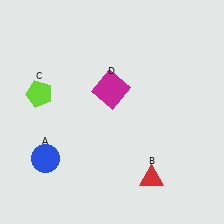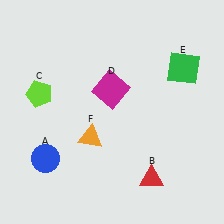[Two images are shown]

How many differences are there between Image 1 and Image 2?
There are 2 differences between the two images.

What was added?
A green square (E), an orange triangle (F) were added in Image 2.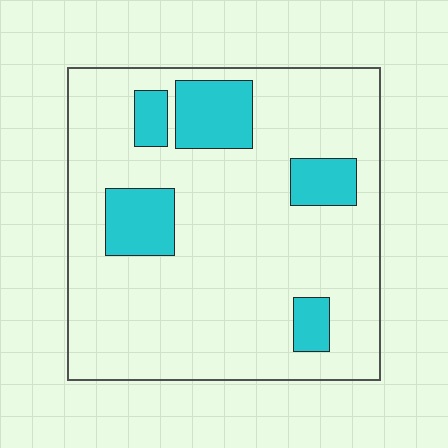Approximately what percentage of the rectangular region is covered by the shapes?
Approximately 20%.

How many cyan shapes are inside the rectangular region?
5.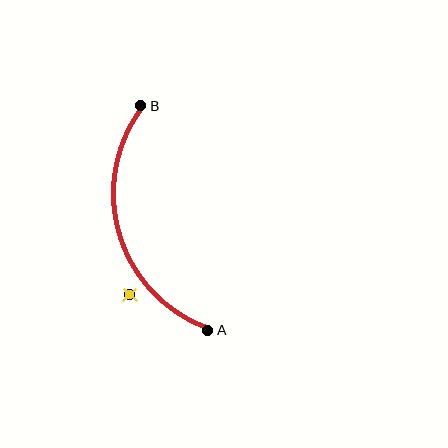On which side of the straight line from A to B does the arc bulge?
The arc bulges to the left of the straight line connecting A and B.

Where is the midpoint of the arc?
The arc midpoint is the point on the curve farthest from the straight line joining A and B. It sits to the left of that line.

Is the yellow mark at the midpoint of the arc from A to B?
No — the yellow mark does not lie on the arc at all. It sits slightly outside the curve.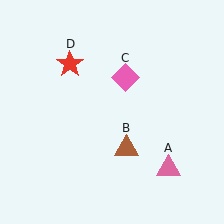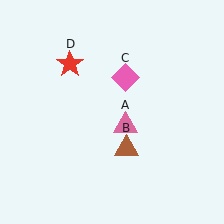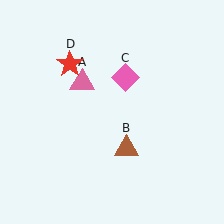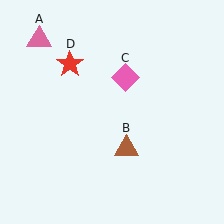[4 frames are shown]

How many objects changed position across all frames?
1 object changed position: pink triangle (object A).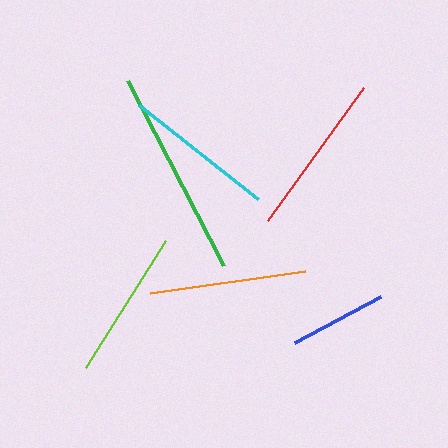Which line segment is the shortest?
The blue line is the shortest at approximately 98 pixels.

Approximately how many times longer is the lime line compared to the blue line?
The lime line is approximately 1.5 times the length of the blue line.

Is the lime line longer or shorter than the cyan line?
The cyan line is longer than the lime line.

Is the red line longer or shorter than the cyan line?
The red line is longer than the cyan line.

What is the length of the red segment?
The red segment is approximately 164 pixels long.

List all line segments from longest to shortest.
From longest to shortest: green, red, orange, cyan, lime, blue.